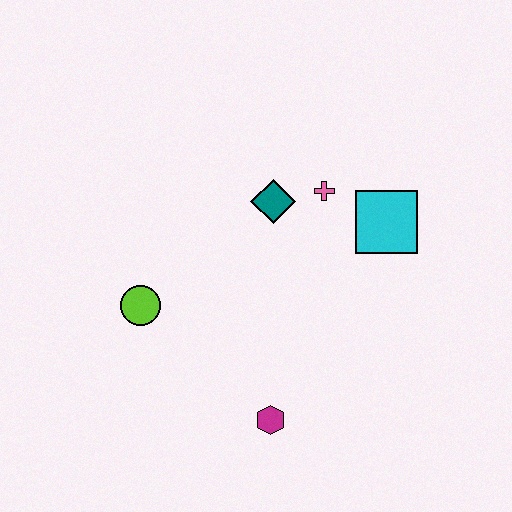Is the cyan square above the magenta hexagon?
Yes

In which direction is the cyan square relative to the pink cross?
The cyan square is to the right of the pink cross.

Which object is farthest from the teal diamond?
The magenta hexagon is farthest from the teal diamond.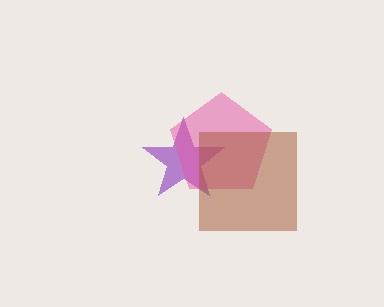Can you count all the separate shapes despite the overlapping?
Yes, there are 3 separate shapes.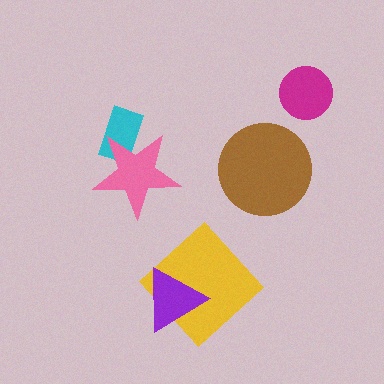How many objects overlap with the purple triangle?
1 object overlaps with the purple triangle.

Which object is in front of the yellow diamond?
The purple triangle is in front of the yellow diamond.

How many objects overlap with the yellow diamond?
1 object overlaps with the yellow diamond.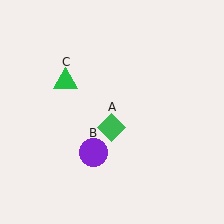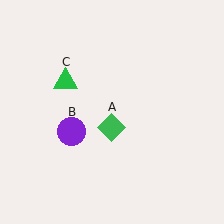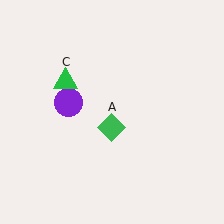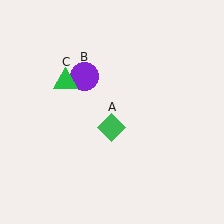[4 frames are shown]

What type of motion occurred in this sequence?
The purple circle (object B) rotated clockwise around the center of the scene.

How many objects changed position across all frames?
1 object changed position: purple circle (object B).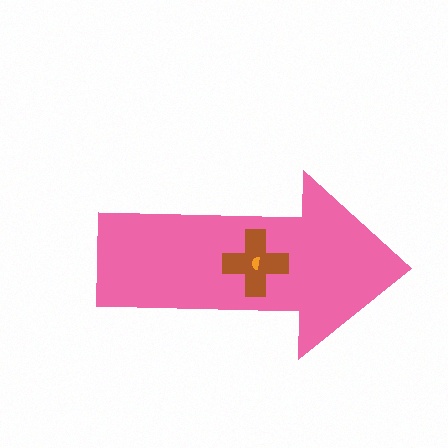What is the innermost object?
The orange semicircle.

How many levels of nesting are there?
3.